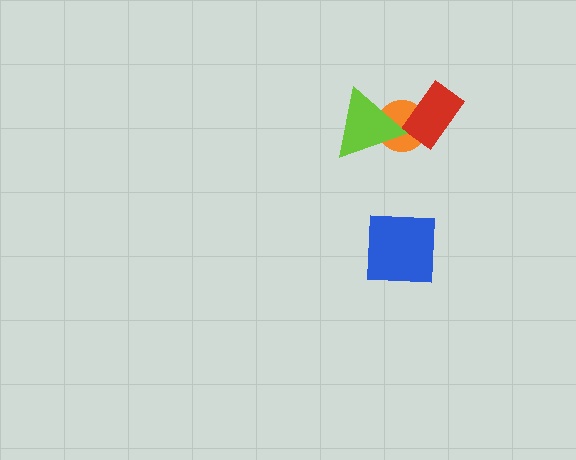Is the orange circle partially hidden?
Yes, it is partially covered by another shape.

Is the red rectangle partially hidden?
No, no other shape covers it.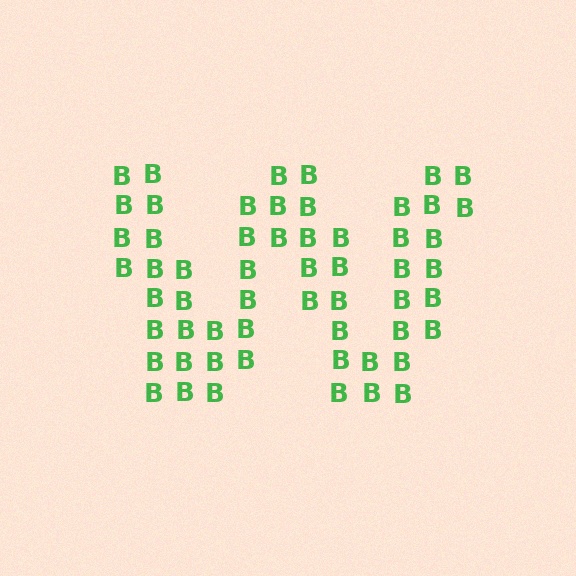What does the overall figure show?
The overall figure shows the letter W.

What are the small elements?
The small elements are letter B's.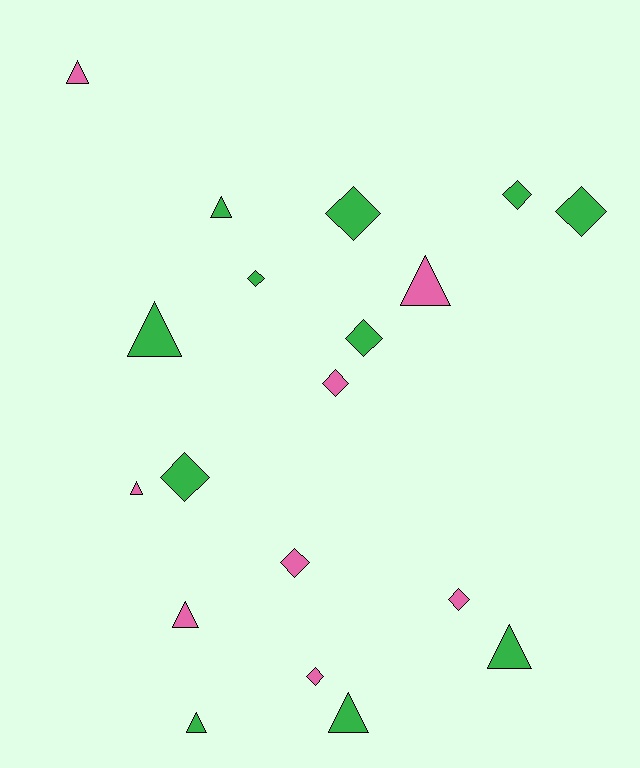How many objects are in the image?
There are 19 objects.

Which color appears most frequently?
Green, with 11 objects.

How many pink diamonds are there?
There are 4 pink diamonds.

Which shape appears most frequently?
Diamond, with 10 objects.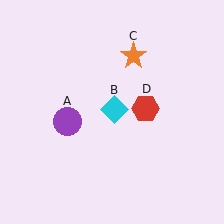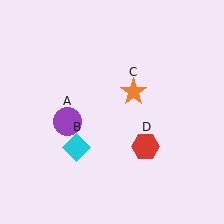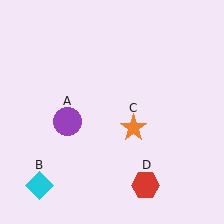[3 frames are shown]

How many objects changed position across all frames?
3 objects changed position: cyan diamond (object B), orange star (object C), red hexagon (object D).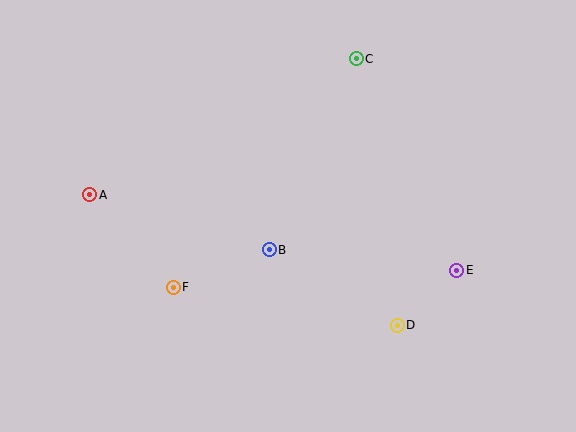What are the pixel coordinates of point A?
Point A is at (90, 195).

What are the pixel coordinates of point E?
Point E is at (457, 270).